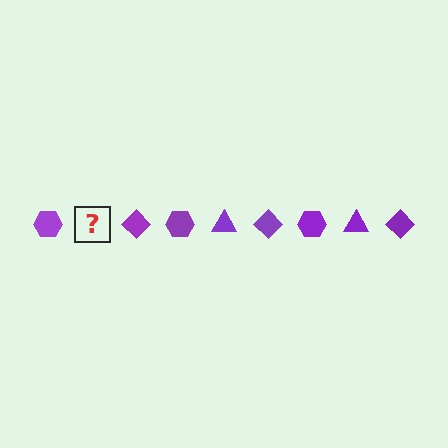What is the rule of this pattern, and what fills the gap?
The rule is that the pattern cycles through hexagon, triangle, diamond shapes in purple. The gap should be filled with a purple triangle.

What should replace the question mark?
The question mark should be replaced with a purple triangle.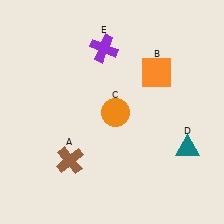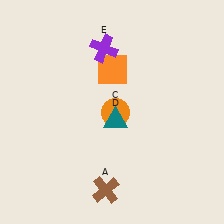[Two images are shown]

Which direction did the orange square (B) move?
The orange square (B) moved left.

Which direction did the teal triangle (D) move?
The teal triangle (D) moved left.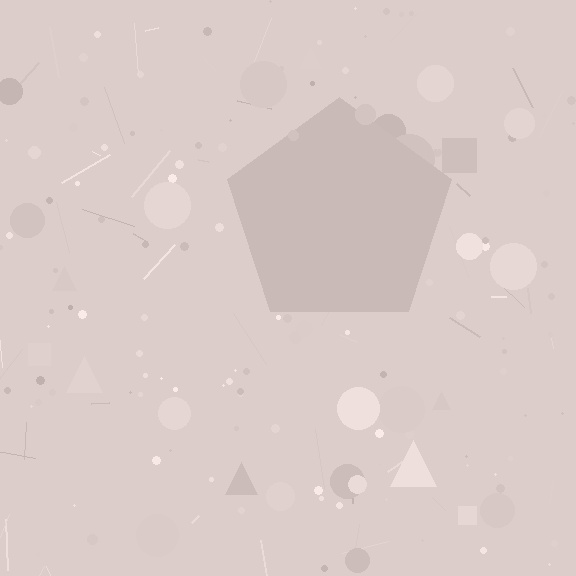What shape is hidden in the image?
A pentagon is hidden in the image.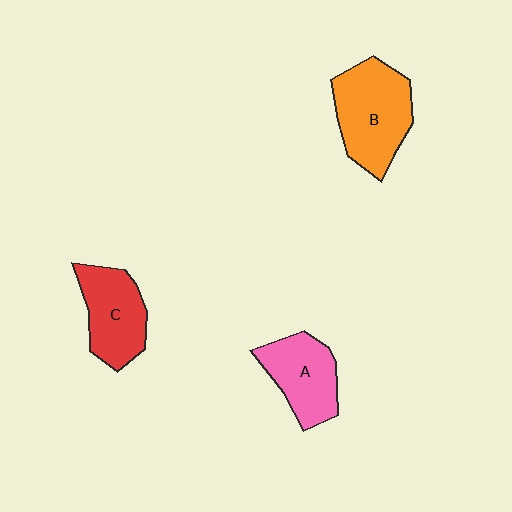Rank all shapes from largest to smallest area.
From largest to smallest: B (orange), C (red), A (pink).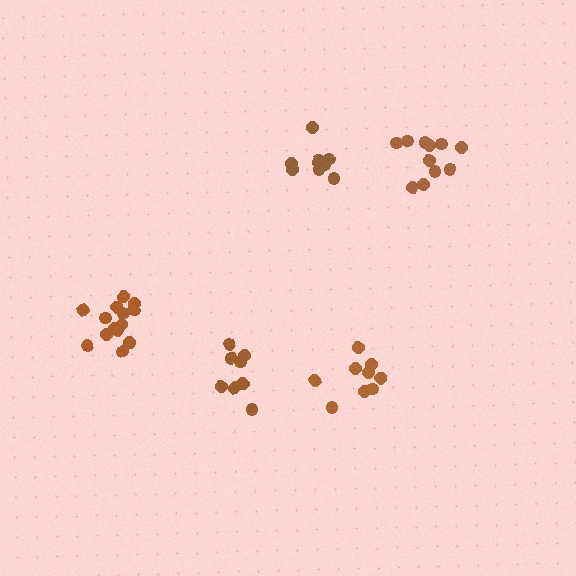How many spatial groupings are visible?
There are 5 spatial groupings.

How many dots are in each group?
Group 1: 9 dots, Group 2: 14 dots, Group 3: 11 dots, Group 4: 9 dots, Group 5: 9 dots (52 total).